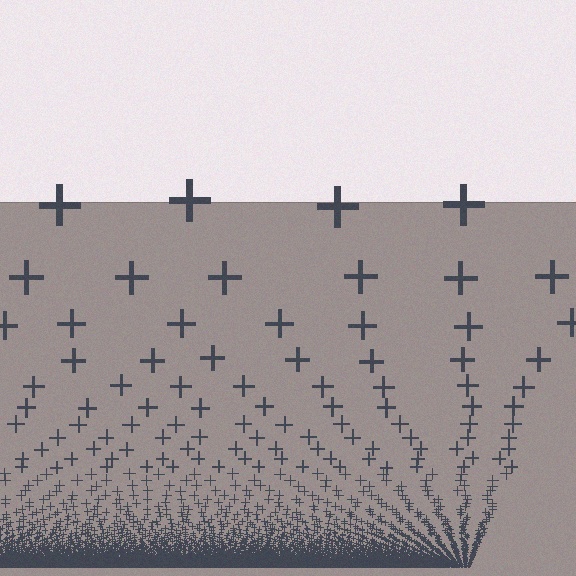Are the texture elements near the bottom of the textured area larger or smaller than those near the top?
Smaller. The gradient is inverted — elements near the bottom are smaller and denser.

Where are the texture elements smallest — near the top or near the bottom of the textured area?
Near the bottom.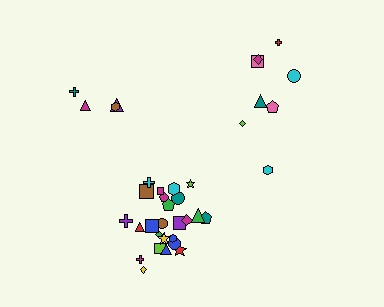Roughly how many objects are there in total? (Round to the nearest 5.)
Roughly 35 objects in total.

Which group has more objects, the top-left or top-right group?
The top-right group.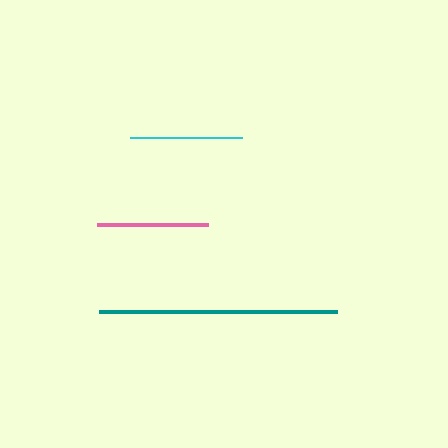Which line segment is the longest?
The teal line is the longest at approximately 239 pixels.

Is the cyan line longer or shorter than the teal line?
The teal line is longer than the cyan line.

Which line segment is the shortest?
The pink line is the shortest at approximately 111 pixels.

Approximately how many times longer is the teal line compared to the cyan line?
The teal line is approximately 2.1 times the length of the cyan line.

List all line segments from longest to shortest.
From longest to shortest: teal, cyan, pink.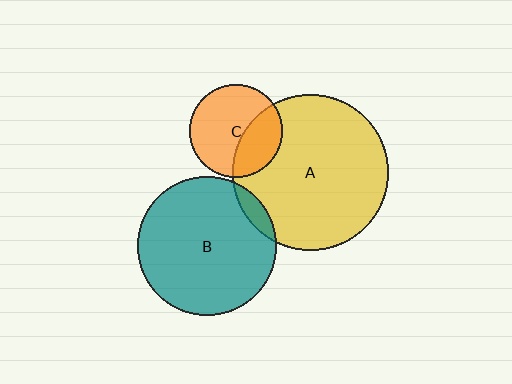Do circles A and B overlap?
Yes.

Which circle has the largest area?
Circle A (yellow).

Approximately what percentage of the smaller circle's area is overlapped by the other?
Approximately 5%.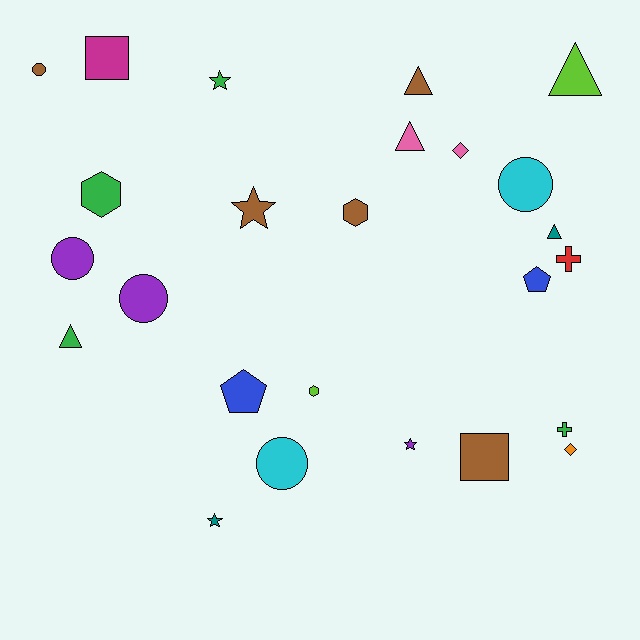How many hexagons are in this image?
There are 3 hexagons.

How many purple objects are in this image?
There are 3 purple objects.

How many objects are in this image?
There are 25 objects.